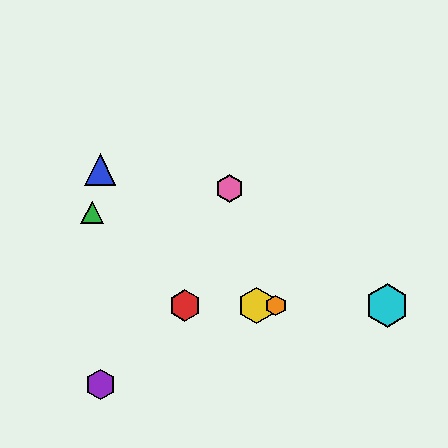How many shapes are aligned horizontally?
4 shapes (the red hexagon, the yellow hexagon, the orange hexagon, the cyan hexagon) are aligned horizontally.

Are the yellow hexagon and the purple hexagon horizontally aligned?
No, the yellow hexagon is at y≈305 and the purple hexagon is at y≈384.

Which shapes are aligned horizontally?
The red hexagon, the yellow hexagon, the orange hexagon, the cyan hexagon are aligned horizontally.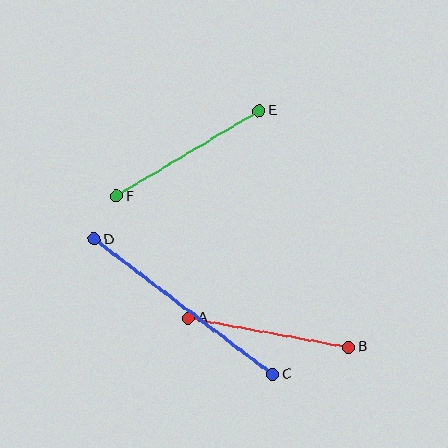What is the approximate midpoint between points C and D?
The midpoint is at approximately (184, 307) pixels.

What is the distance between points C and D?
The distance is approximately 224 pixels.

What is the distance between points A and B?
The distance is approximately 163 pixels.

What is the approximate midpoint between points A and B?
The midpoint is at approximately (269, 333) pixels.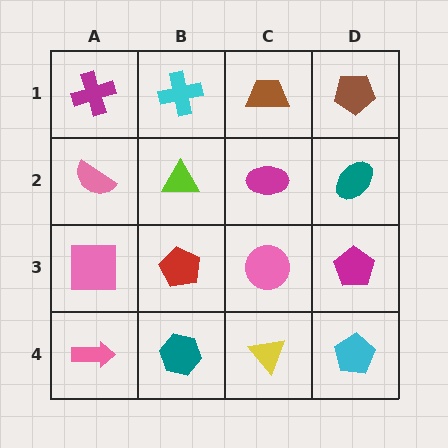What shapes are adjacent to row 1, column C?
A magenta ellipse (row 2, column C), a cyan cross (row 1, column B), a brown pentagon (row 1, column D).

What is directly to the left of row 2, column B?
A pink semicircle.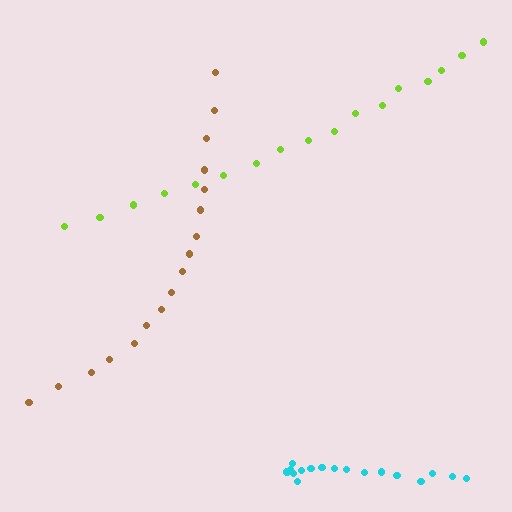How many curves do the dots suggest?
There are 3 distinct paths.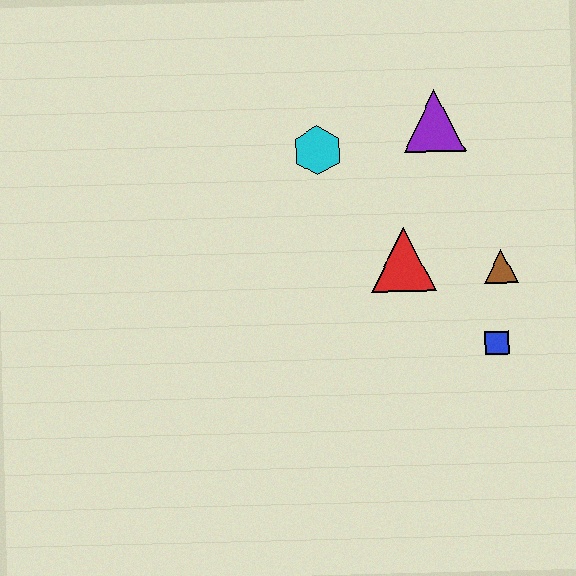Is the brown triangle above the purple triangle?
No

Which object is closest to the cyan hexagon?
The purple triangle is closest to the cyan hexagon.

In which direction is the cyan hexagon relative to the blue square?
The cyan hexagon is above the blue square.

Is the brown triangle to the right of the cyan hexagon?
Yes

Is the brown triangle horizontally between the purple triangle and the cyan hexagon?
No